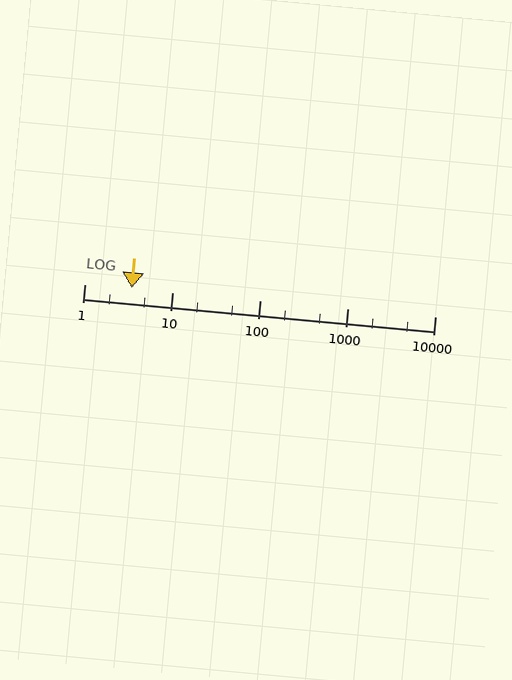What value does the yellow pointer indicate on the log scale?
The pointer indicates approximately 3.5.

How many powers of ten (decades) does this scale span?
The scale spans 4 decades, from 1 to 10000.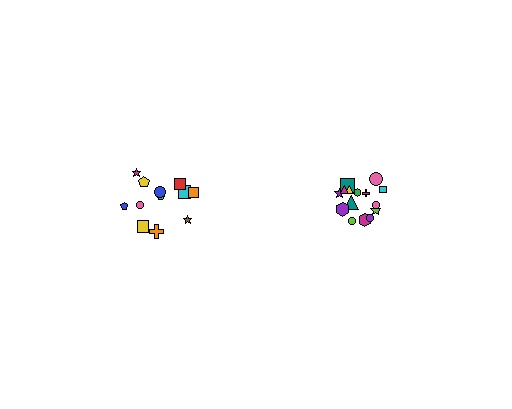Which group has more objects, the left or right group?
The right group.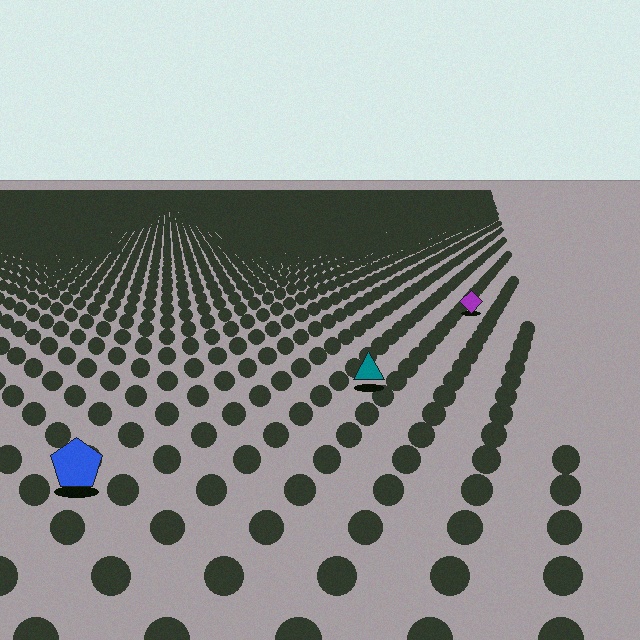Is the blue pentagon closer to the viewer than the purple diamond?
Yes. The blue pentagon is closer — you can tell from the texture gradient: the ground texture is coarser near it.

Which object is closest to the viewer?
The blue pentagon is closest. The texture marks near it are larger and more spread out.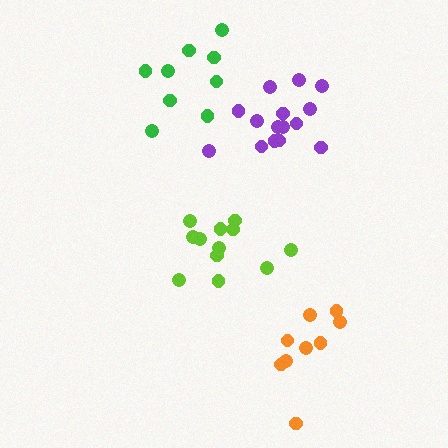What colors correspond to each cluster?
The clusters are colored: lime, orange, purple, green.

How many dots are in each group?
Group 1: 12 dots, Group 2: 9 dots, Group 3: 15 dots, Group 4: 9 dots (45 total).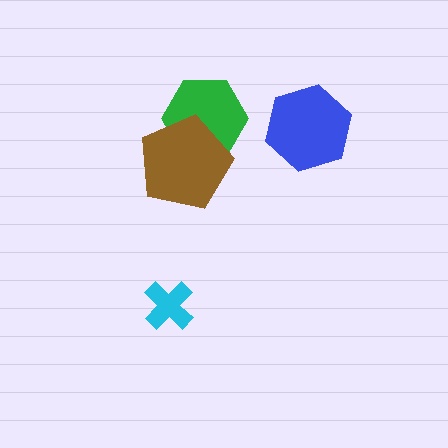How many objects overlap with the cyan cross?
0 objects overlap with the cyan cross.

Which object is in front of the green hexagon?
The brown pentagon is in front of the green hexagon.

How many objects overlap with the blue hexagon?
0 objects overlap with the blue hexagon.